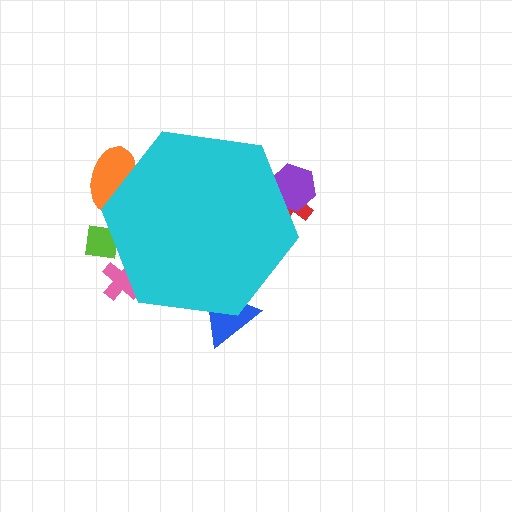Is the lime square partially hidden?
Yes, the lime square is partially hidden behind the cyan hexagon.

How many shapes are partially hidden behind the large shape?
6 shapes are partially hidden.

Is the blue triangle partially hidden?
Yes, the blue triangle is partially hidden behind the cyan hexagon.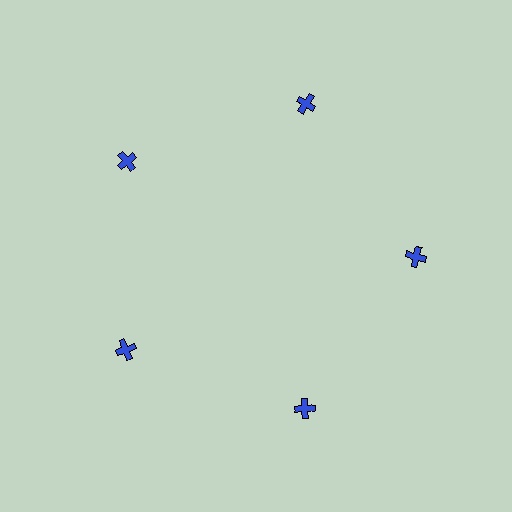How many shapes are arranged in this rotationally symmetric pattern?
There are 5 shapes, arranged in 5 groups of 1.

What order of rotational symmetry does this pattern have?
This pattern has 5-fold rotational symmetry.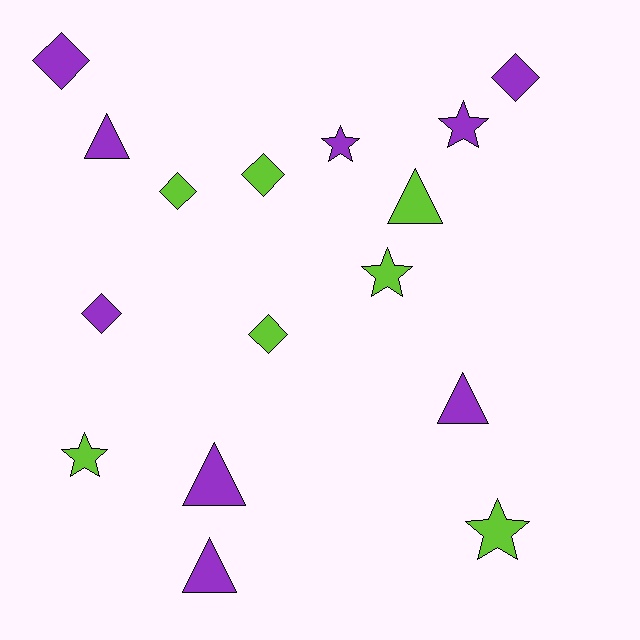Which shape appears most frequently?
Diamond, with 6 objects.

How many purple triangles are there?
There are 4 purple triangles.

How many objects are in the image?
There are 16 objects.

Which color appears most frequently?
Purple, with 9 objects.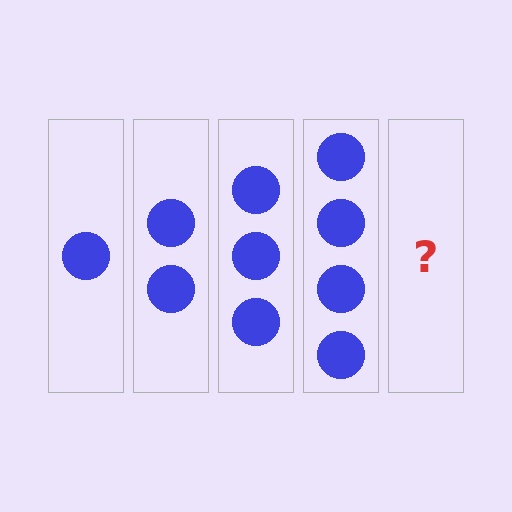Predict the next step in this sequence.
The next step is 5 circles.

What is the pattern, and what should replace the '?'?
The pattern is that each step adds one more circle. The '?' should be 5 circles.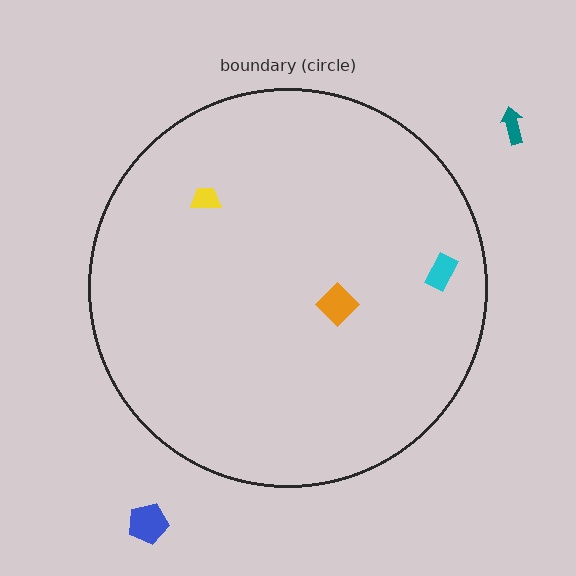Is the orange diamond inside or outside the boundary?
Inside.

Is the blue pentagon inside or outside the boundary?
Outside.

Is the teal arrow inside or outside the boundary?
Outside.